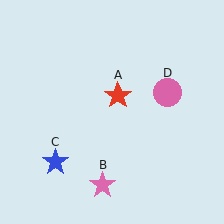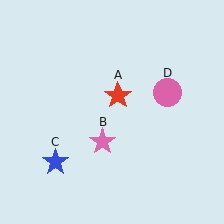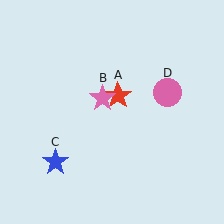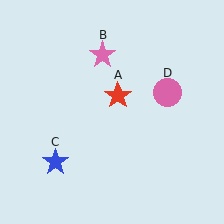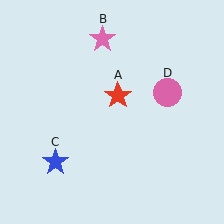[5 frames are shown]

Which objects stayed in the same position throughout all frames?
Red star (object A) and blue star (object C) and pink circle (object D) remained stationary.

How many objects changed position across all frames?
1 object changed position: pink star (object B).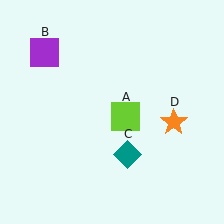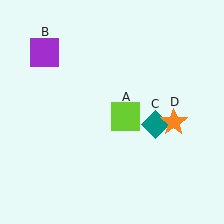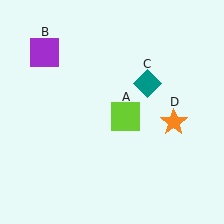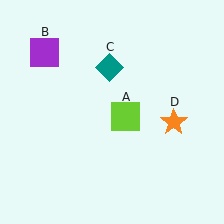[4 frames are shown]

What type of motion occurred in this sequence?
The teal diamond (object C) rotated counterclockwise around the center of the scene.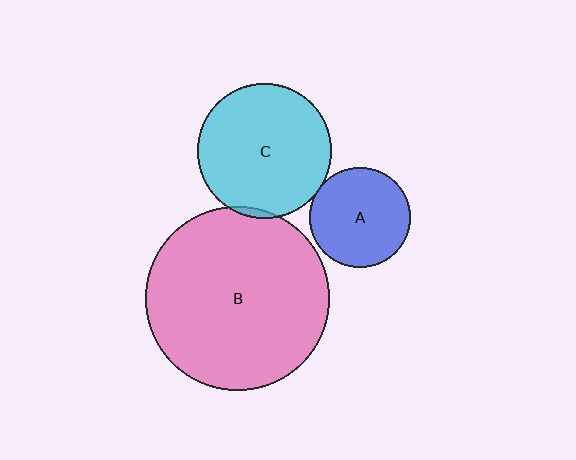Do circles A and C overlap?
Yes.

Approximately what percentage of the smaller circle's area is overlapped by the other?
Approximately 5%.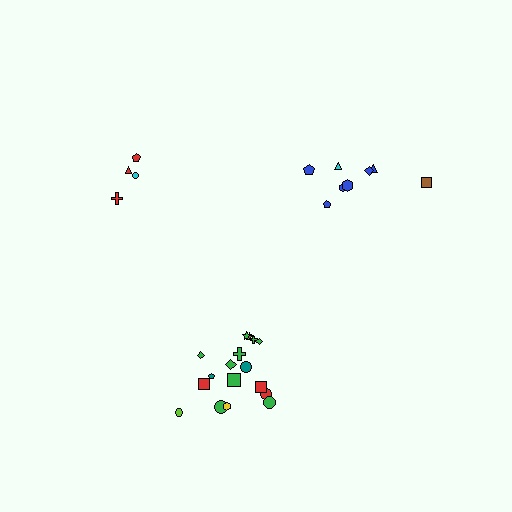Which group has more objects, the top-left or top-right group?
The top-right group.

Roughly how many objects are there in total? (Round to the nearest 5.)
Roughly 30 objects in total.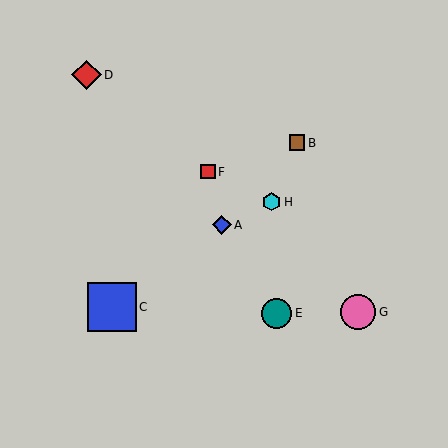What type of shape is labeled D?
Shape D is a red diamond.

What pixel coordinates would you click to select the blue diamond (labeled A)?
Click at (222, 225) to select the blue diamond A.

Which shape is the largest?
The blue square (labeled C) is the largest.